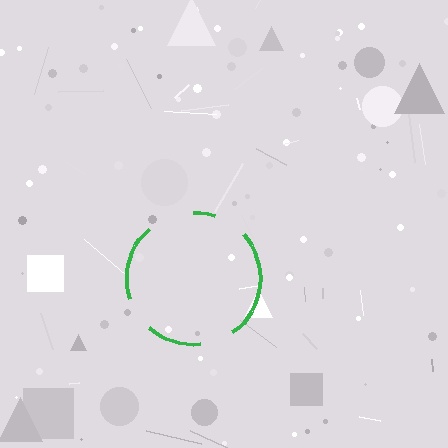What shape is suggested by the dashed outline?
The dashed outline suggests a circle.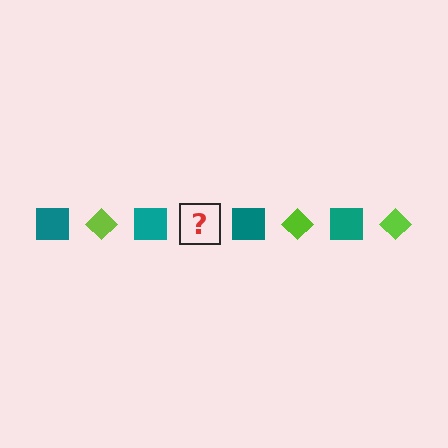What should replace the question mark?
The question mark should be replaced with a lime diamond.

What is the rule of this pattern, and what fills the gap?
The rule is that the pattern alternates between teal square and lime diamond. The gap should be filled with a lime diamond.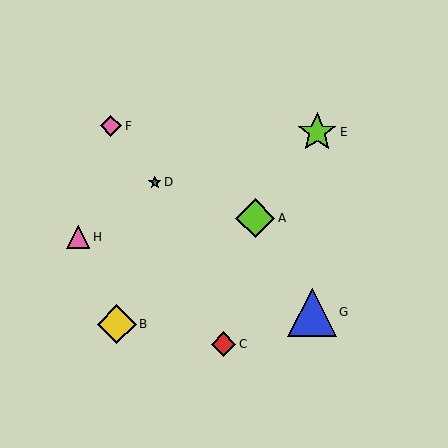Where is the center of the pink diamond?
The center of the pink diamond is at (111, 126).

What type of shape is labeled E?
Shape E is a lime star.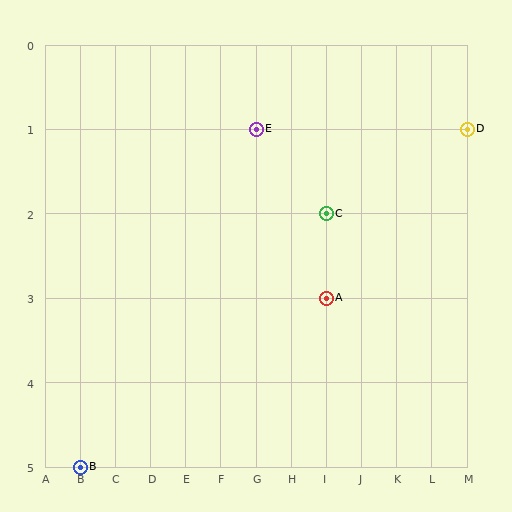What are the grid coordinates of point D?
Point D is at grid coordinates (M, 1).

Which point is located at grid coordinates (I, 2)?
Point C is at (I, 2).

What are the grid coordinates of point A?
Point A is at grid coordinates (I, 3).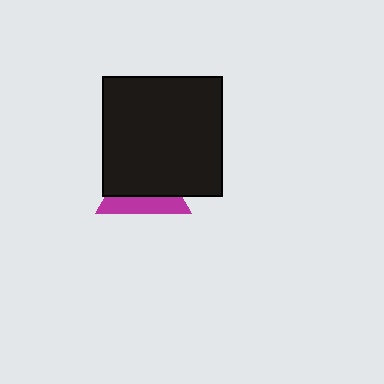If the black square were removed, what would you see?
You would see the complete magenta triangle.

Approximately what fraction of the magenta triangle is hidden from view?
Roughly 66% of the magenta triangle is hidden behind the black square.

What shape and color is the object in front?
The object in front is a black square.